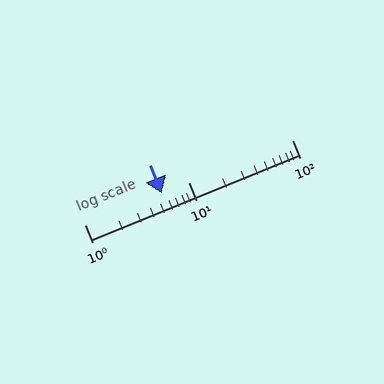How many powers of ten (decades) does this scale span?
The scale spans 2 decades, from 1 to 100.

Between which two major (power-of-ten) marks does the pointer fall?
The pointer is between 1 and 10.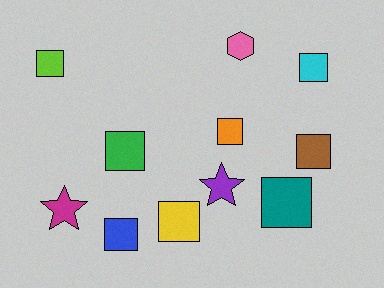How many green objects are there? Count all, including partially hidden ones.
There is 1 green object.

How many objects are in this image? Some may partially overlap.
There are 11 objects.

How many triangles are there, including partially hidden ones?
There are no triangles.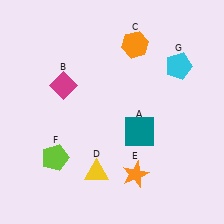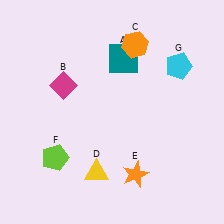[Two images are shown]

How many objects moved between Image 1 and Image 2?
1 object moved between the two images.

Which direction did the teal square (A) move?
The teal square (A) moved up.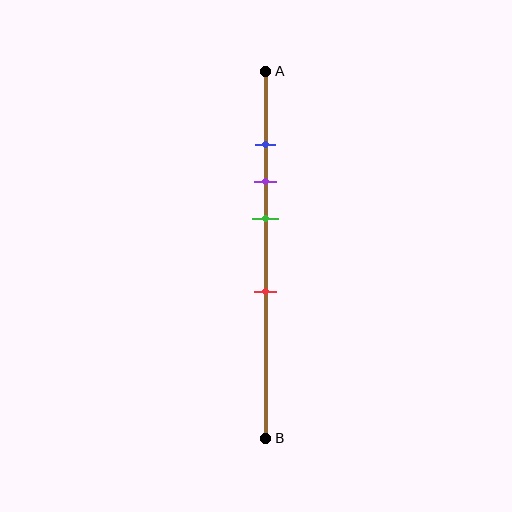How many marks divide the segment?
There are 4 marks dividing the segment.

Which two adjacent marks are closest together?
The blue and purple marks are the closest adjacent pair.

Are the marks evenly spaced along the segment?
No, the marks are not evenly spaced.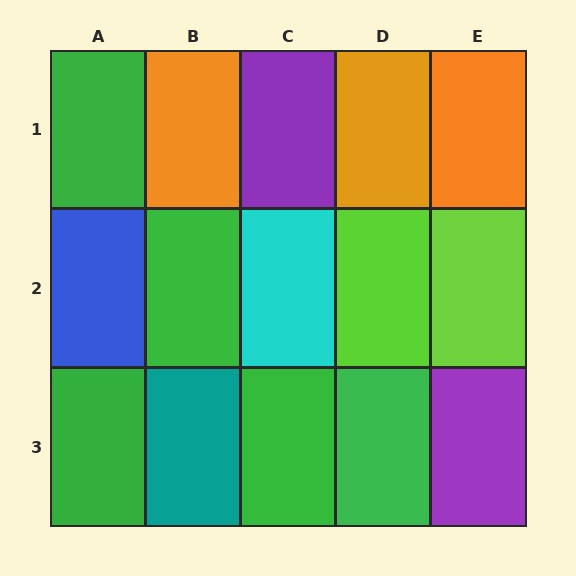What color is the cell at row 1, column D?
Orange.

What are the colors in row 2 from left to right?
Blue, green, cyan, lime, lime.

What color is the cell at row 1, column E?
Orange.